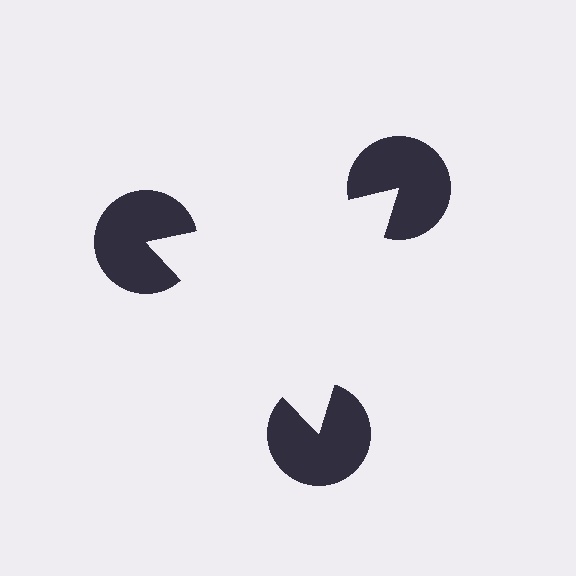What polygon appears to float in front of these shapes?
An illusory triangle — its edges are inferred from the aligned wedge cuts in the pac-man discs, not physically drawn.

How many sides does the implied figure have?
3 sides.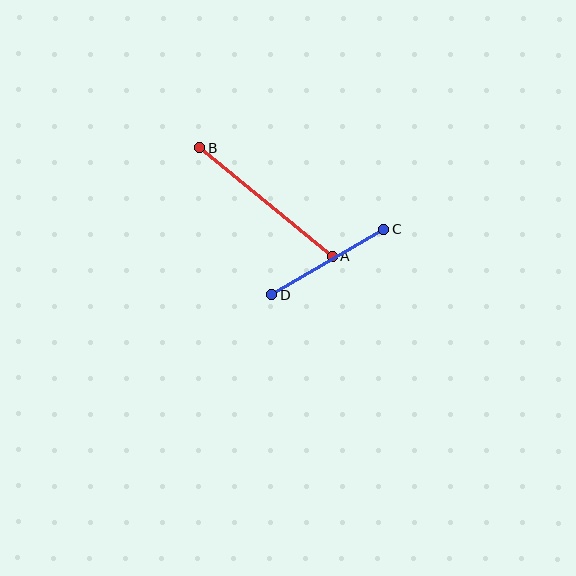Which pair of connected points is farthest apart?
Points A and B are farthest apart.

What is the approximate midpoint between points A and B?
The midpoint is at approximately (266, 202) pixels.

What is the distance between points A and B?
The distance is approximately 171 pixels.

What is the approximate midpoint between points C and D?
The midpoint is at approximately (328, 262) pixels.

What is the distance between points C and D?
The distance is approximately 130 pixels.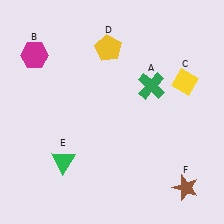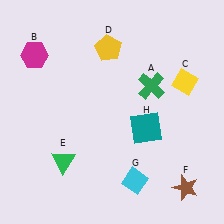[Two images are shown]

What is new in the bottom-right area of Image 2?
A teal square (H) was added in the bottom-right area of Image 2.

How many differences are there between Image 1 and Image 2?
There are 2 differences between the two images.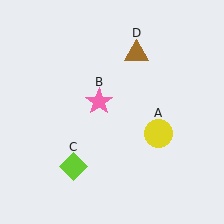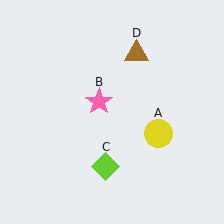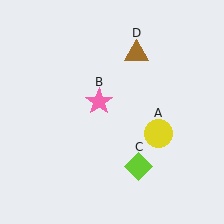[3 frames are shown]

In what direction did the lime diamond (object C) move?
The lime diamond (object C) moved right.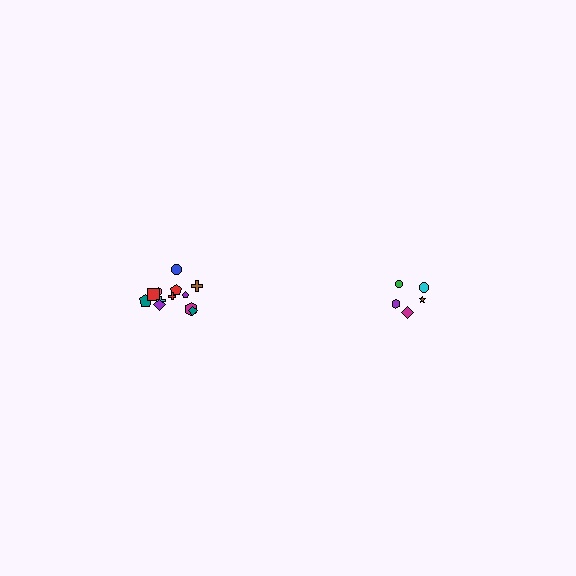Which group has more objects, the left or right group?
The left group.